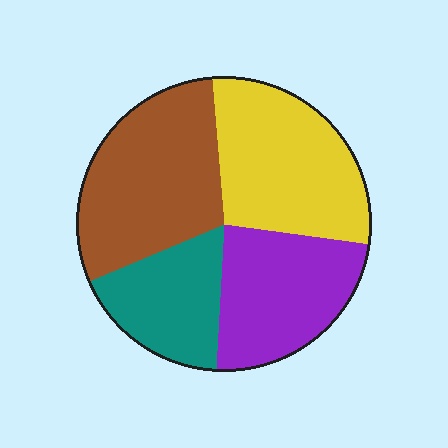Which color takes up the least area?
Teal, at roughly 20%.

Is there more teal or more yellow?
Yellow.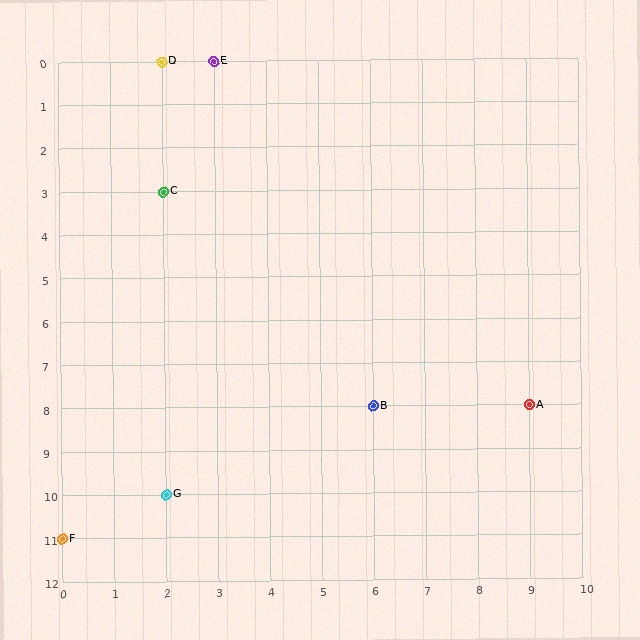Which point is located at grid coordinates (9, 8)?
Point A is at (9, 8).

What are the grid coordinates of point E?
Point E is at grid coordinates (3, 0).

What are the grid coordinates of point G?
Point G is at grid coordinates (2, 10).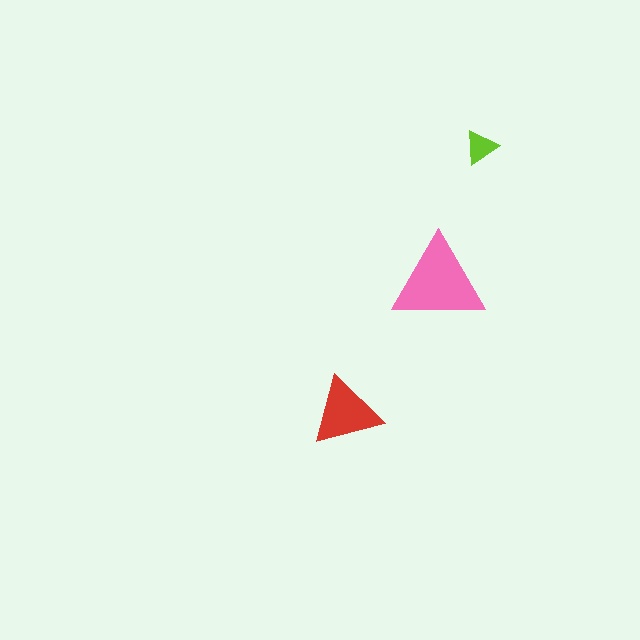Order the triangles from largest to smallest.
the pink one, the red one, the lime one.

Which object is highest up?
The lime triangle is topmost.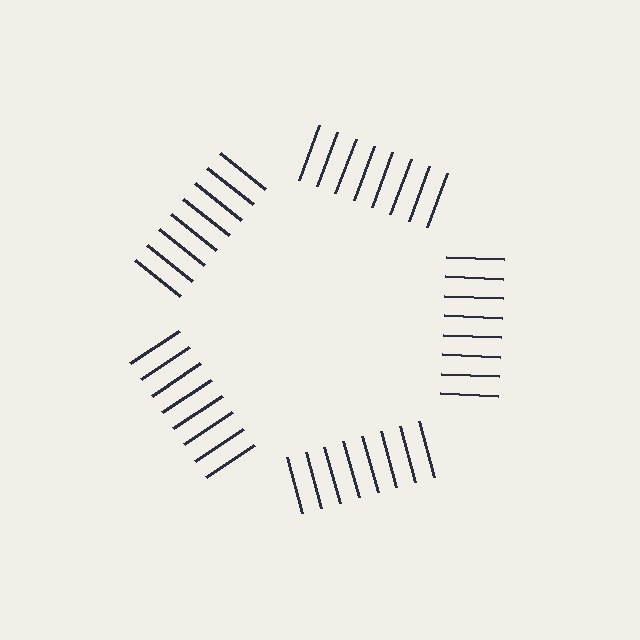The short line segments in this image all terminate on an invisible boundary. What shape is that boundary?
An illusory pentagon — the line segments terminate on its edges but no continuous stroke is drawn.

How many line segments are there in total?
40 — 8 along each of the 5 edges.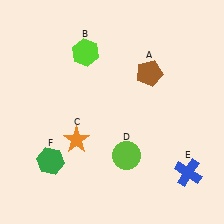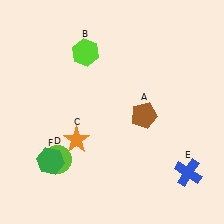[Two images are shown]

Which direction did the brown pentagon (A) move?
The brown pentagon (A) moved down.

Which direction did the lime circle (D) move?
The lime circle (D) moved left.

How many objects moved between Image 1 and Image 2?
2 objects moved between the two images.